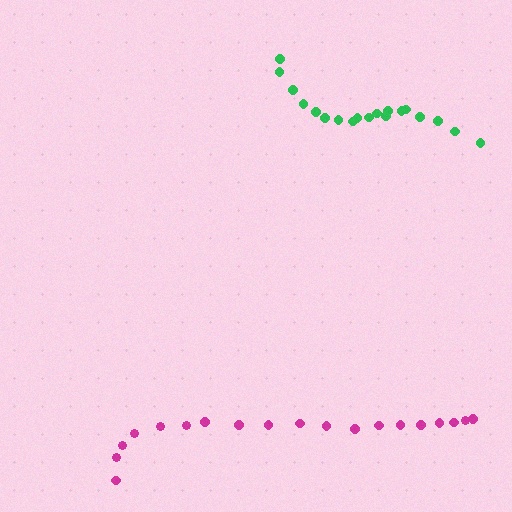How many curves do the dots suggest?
There are 2 distinct paths.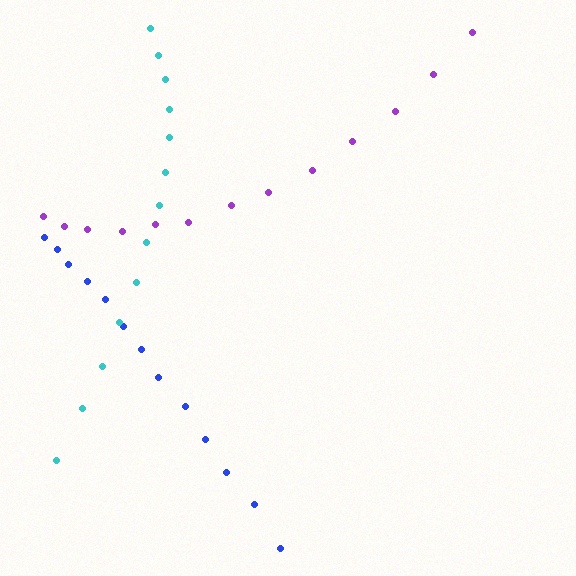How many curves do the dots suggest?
There are 3 distinct paths.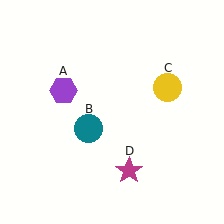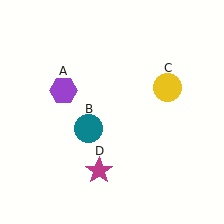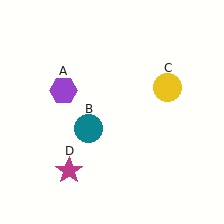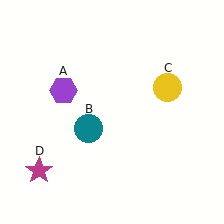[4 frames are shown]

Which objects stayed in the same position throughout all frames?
Purple hexagon (object A) and teal circle (object B) and yellow circle (object C) remained stationary.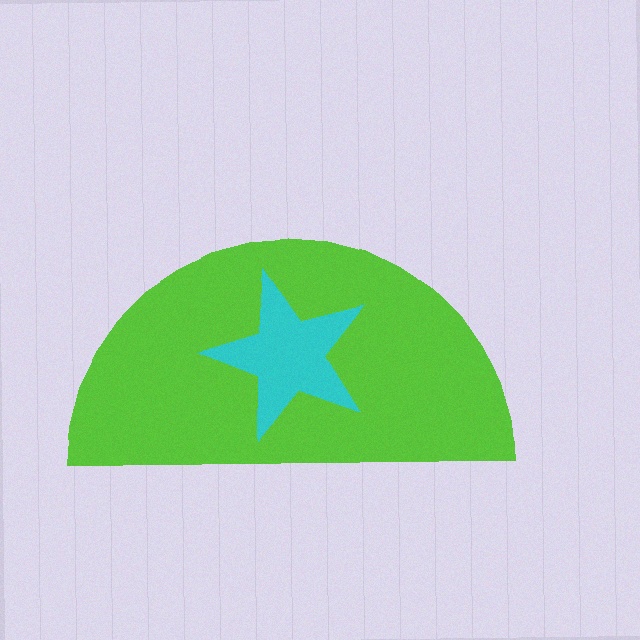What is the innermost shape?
The cyan star.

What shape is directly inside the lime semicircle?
The cyan star.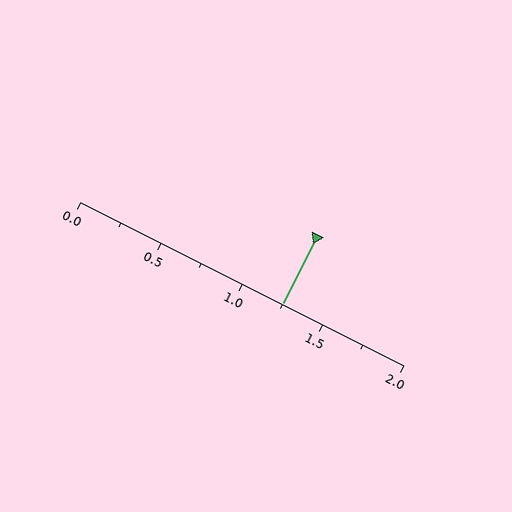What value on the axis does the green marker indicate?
The marker indicates approximately 1.25.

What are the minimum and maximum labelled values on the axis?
The axis runs from 0.0 to 2.0.